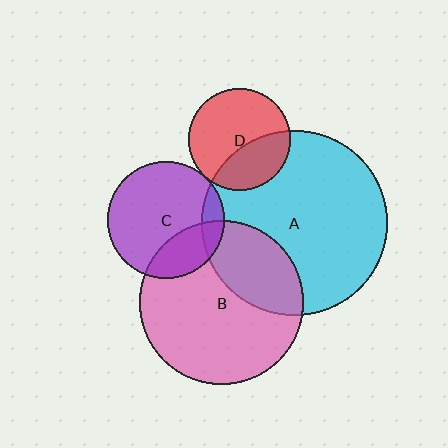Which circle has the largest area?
Circle A (cyan).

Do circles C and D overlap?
Yes.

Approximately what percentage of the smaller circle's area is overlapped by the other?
Approximately 5%.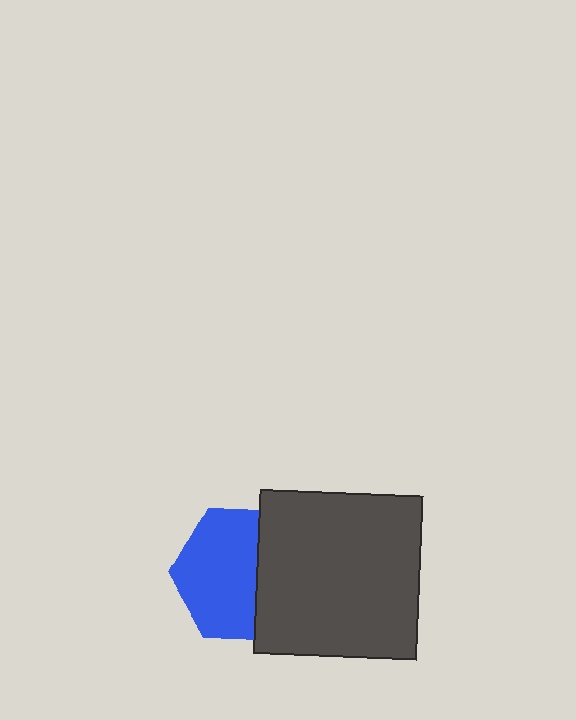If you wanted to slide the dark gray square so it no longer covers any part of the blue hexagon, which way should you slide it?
Slide it right — that is the most direct way to separate the two shapes.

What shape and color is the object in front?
The object in front is a dark gray square.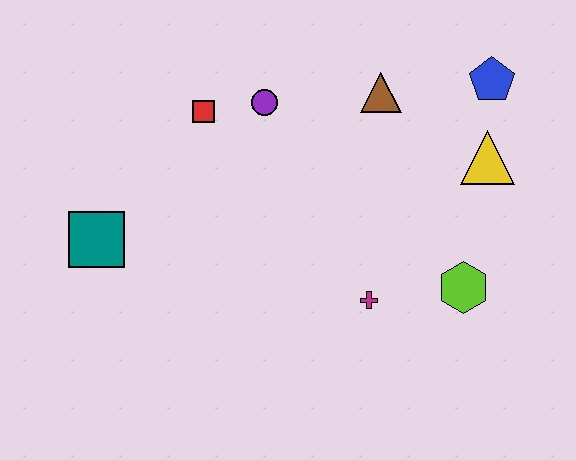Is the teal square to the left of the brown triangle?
Yes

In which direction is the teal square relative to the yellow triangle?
The teal square is to the left of the yellow triangle.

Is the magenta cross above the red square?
No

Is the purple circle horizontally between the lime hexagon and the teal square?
Yes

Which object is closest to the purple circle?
The red square is closest to the purple circle.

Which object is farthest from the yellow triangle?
The teal square is farthest from the yellow triangle.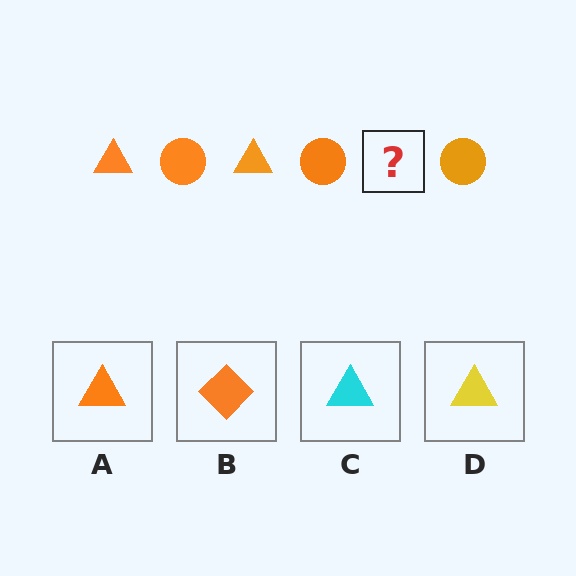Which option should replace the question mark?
Option A.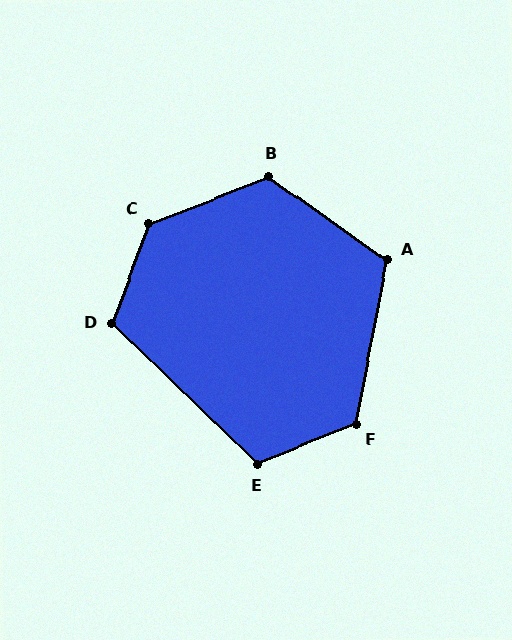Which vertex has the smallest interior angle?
E, at approximately 114 degrees.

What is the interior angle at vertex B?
Approximately 123 degrees (obtuse).